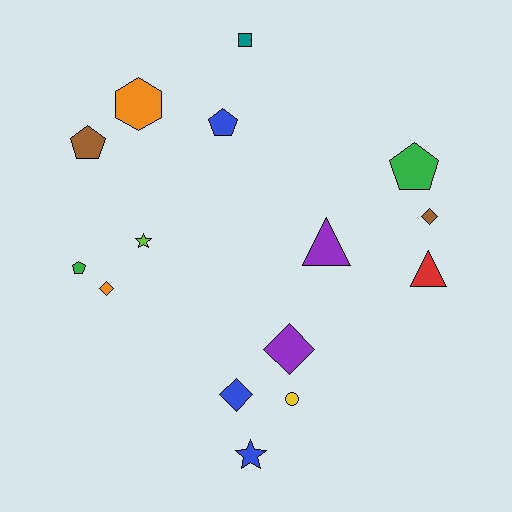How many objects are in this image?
There are 15 objects.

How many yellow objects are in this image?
There is 1 yellow object.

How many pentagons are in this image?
There are 4 pentagons.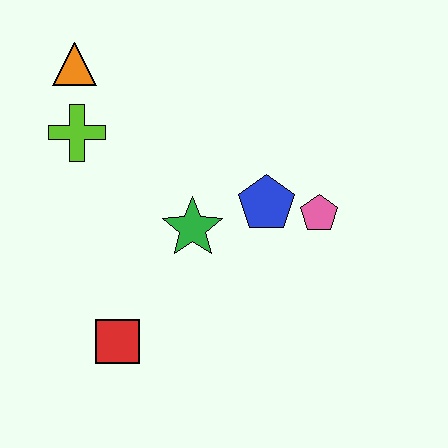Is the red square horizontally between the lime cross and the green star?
Yes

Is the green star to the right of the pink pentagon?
No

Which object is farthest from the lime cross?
The pink pentagon is farthest from the lime cross.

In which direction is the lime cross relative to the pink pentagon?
The lime cross is to the left of the pink pentagon.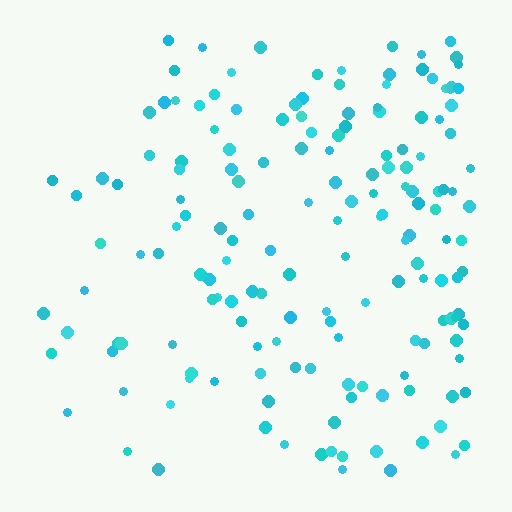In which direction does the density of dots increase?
From left to right, with the right side densest.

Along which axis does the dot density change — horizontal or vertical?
Horizontal.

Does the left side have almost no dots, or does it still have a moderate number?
Still a moderate number, just noticeably fewer than the right.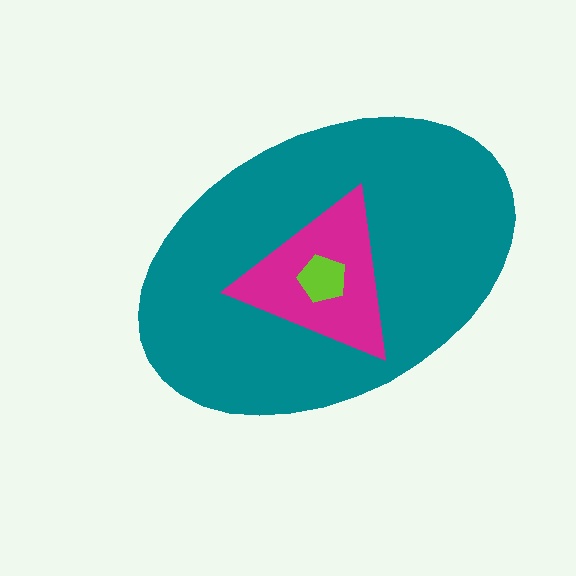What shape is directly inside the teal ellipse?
The magenta triangle.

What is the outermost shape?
The teal ellipse.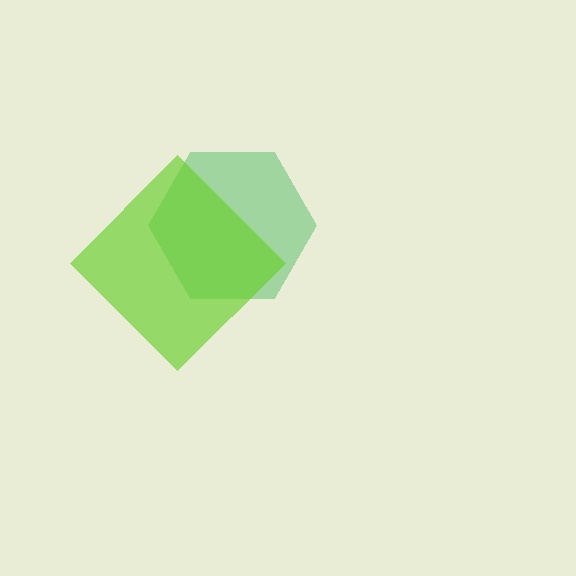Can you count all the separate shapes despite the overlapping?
Yes, there are 2 separate shapes.